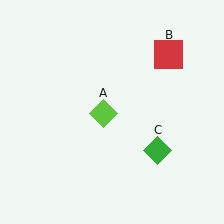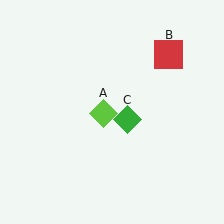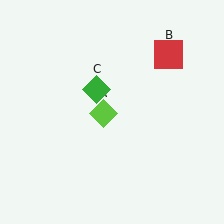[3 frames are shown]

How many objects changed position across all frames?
1 object changed position: green diamond (object C).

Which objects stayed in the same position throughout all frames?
Lime diamond (object A) and red square (object B) remained stationary.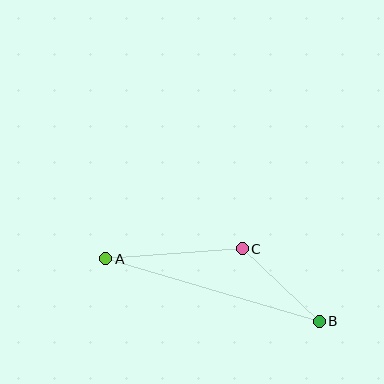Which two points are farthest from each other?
Points A and B are farthest from each other.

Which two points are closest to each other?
Points B and C are closest to each other.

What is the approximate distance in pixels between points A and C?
The distance between A and C is approximately 137 pixels.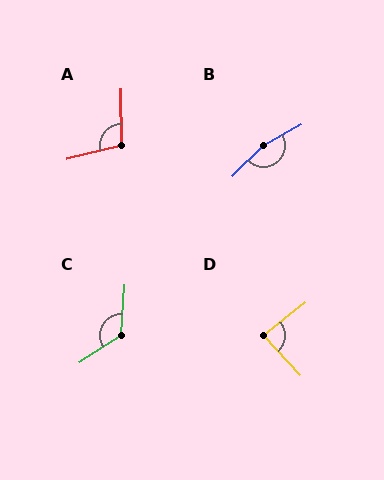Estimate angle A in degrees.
Approximately 104 degrees.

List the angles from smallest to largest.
D (85°), A (104°), C (126°), B (164°).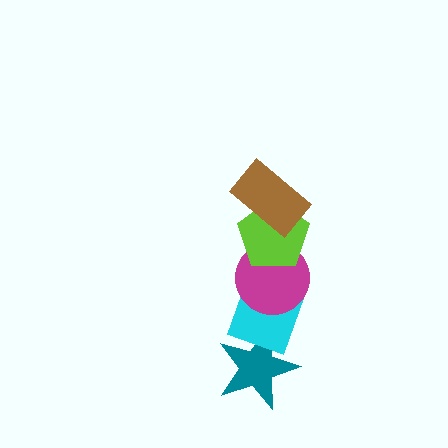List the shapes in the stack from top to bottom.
From top to bottom: the brown rectangle, the lime pentagon, the magenta circle, the cyan diamond, the teal star.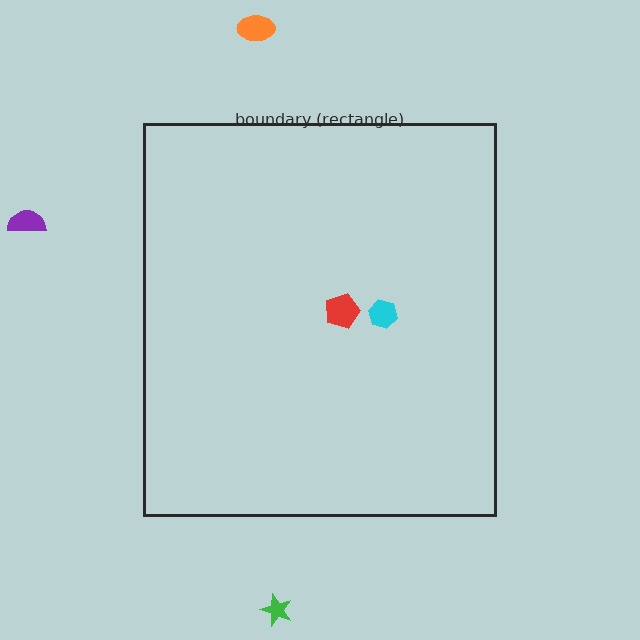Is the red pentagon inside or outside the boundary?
Inside.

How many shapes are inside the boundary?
2 inside, 3 outside.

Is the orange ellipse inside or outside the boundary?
Outside.